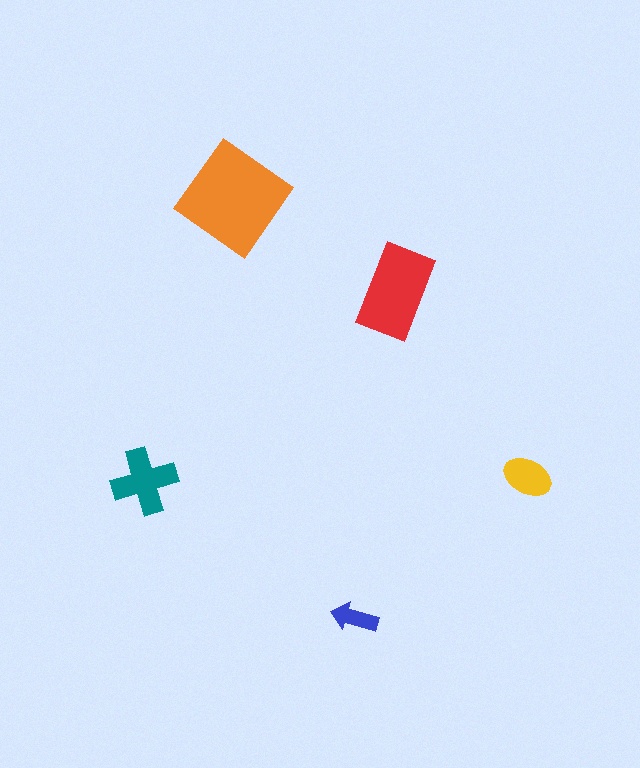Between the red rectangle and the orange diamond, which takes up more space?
The orange diamond.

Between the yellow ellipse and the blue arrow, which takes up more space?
The yellow ellipse.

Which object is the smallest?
The blue arrow.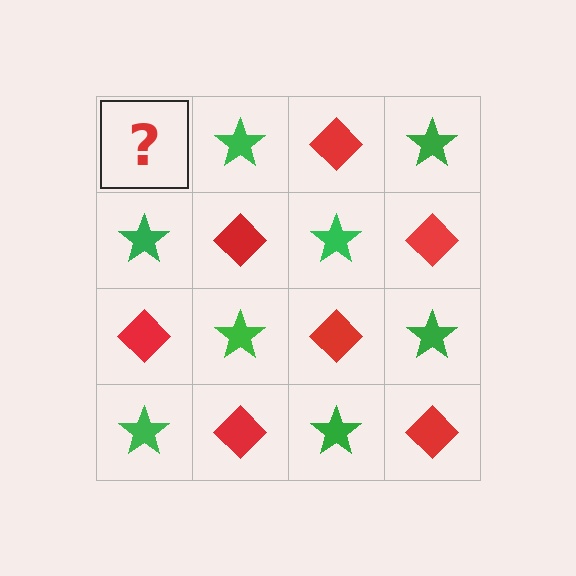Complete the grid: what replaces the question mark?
The question mark should be replaced with a red diamond.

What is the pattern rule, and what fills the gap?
The rule is that it alternates red diamond and green star in a checkerboard pattern. The gap should be filled with a red diamond.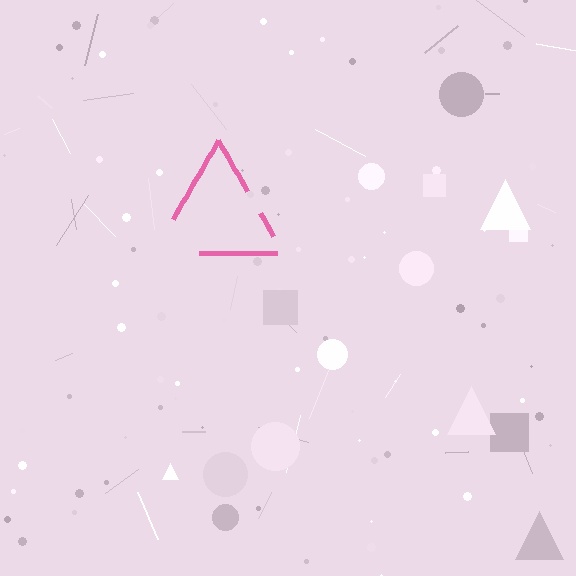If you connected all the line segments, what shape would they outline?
They would outline a triangle.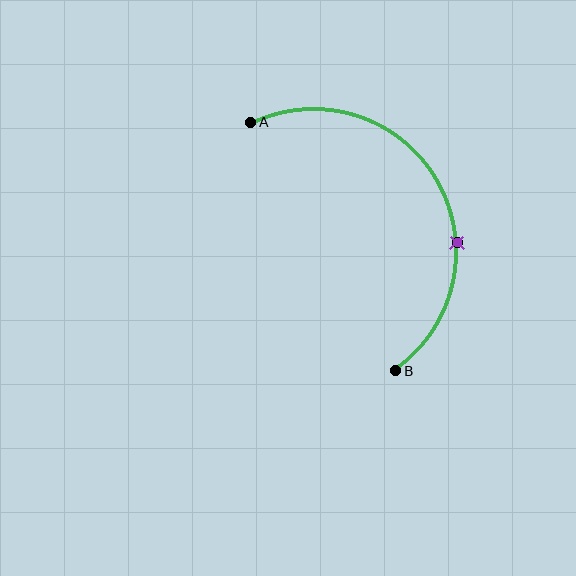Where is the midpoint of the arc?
The arc midpoint is the point on the curve farthest from the straight line joining A and B. It sits to the right of that line.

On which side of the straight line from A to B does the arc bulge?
The arc bulges to the right of the straight line connecting A and B.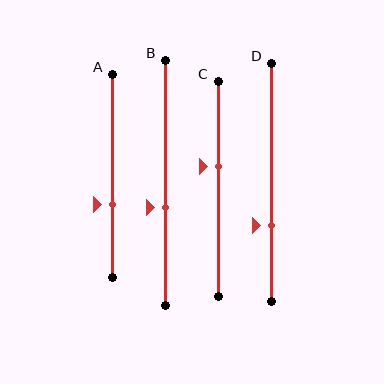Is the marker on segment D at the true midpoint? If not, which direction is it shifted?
No, the marker on segment D is shifted downward by about 18% of the segment length.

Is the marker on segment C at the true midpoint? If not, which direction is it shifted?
No, the marker on segment C is shifted upward by about 10% of the segment length.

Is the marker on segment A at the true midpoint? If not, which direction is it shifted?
No, the marker on segment A is shifted downward by about 14% of the segment length.